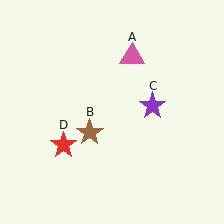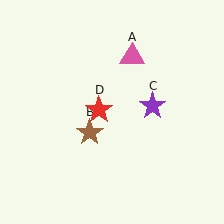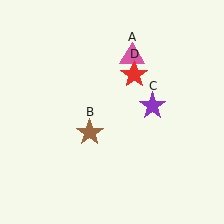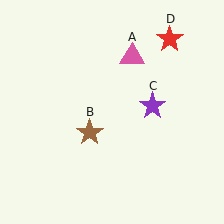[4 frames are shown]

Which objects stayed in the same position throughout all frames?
Pink triangle (object A) and brown star (object B) and purple star (object C) remained stationary.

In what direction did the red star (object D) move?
The red star (object D) moved up and to the right.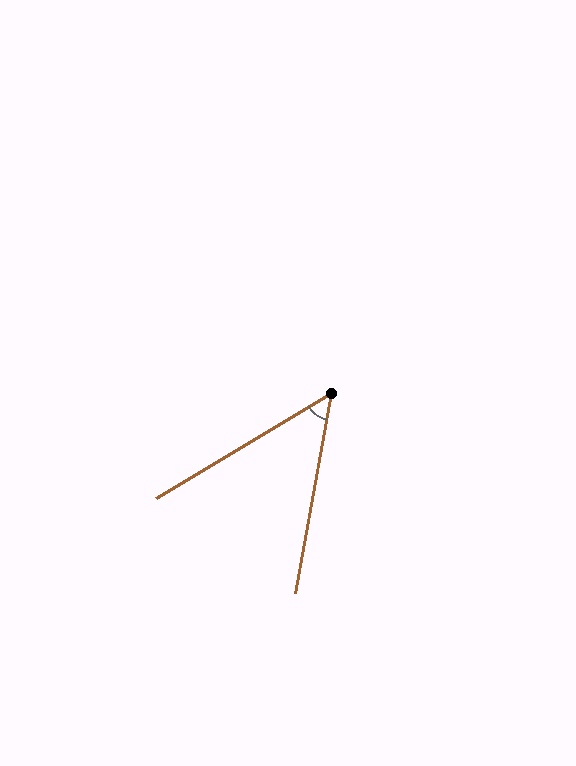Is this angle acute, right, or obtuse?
It is acute.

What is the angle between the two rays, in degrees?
Approximately 49 degrees.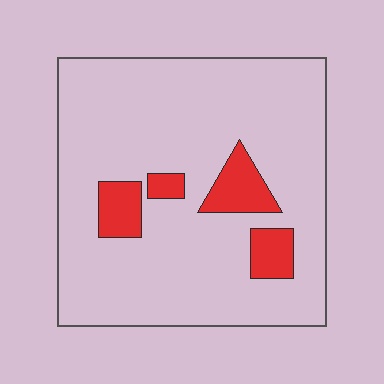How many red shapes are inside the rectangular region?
4.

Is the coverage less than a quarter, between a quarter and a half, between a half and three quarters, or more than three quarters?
Less than a quarter.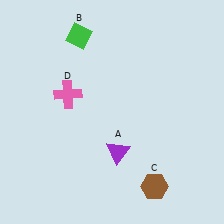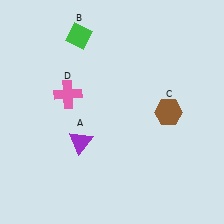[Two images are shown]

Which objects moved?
The objects that moved are: the purple triangle (A), the brown hexagon (C).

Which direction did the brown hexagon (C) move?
The brown hexagon (C) moved up.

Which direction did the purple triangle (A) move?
The purple triangle (A) moved left.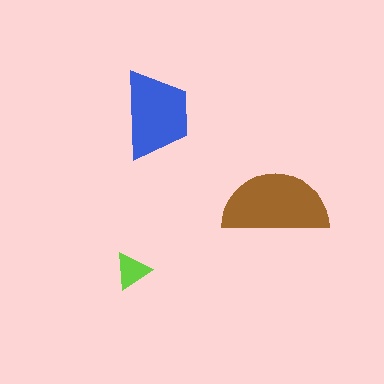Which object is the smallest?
The lime triangle.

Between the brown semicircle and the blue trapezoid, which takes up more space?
The brown semicircle.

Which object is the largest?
The brown semicircle.